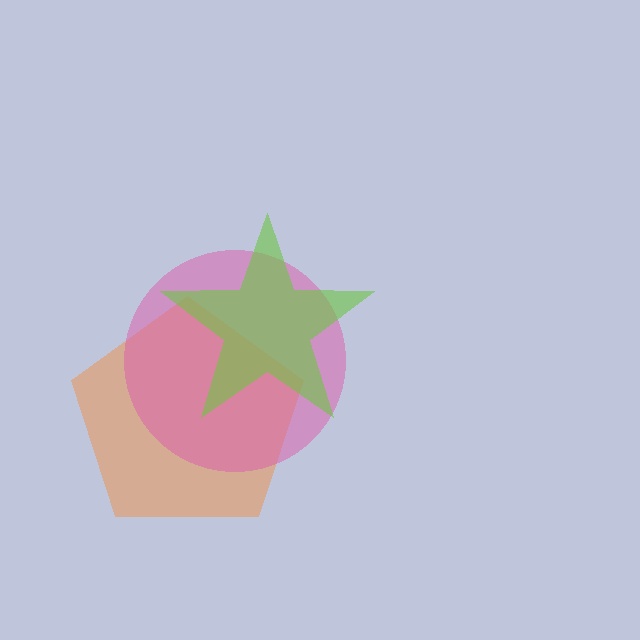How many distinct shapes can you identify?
There are 3 distinct shapes: an orange pentagon, a pink circle, a lime star.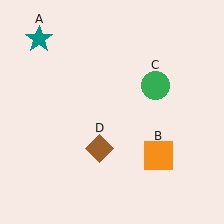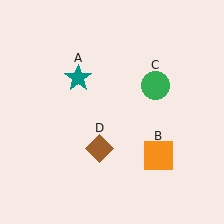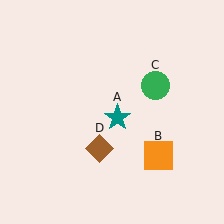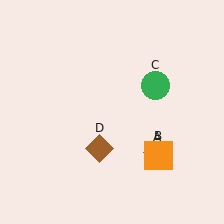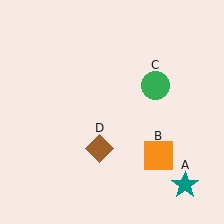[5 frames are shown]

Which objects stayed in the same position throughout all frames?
Orange square (object B) and green circle (object C) and brown diamond (object D) remained stationary.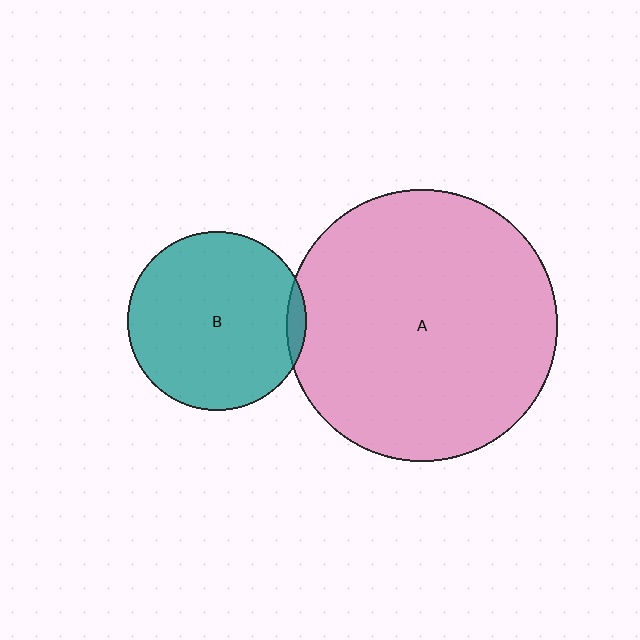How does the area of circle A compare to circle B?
Approximately 2.3 times.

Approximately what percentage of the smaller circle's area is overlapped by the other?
Approximately 5%.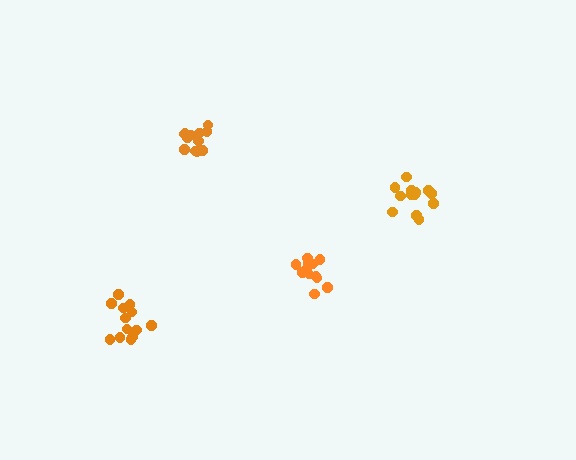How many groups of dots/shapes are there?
There are 4 groups.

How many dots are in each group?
Group 1: 13 dots, Group 2: 13 dots, Group 3: 12 dots, Group 4: 12 dots (50 total).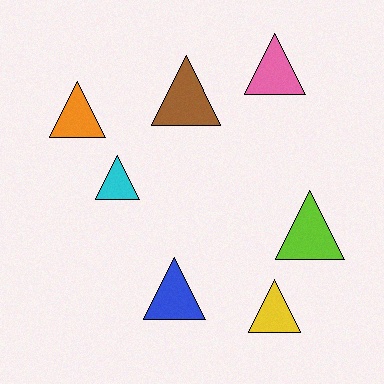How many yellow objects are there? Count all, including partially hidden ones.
There is 1 yellow object.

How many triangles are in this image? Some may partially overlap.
There are 7 triangles.